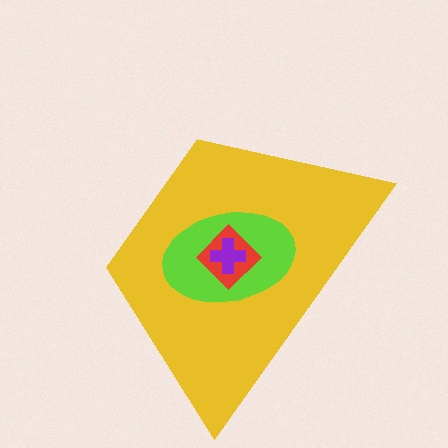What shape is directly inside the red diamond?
The purple cross.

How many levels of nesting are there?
4.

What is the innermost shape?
The purple cross.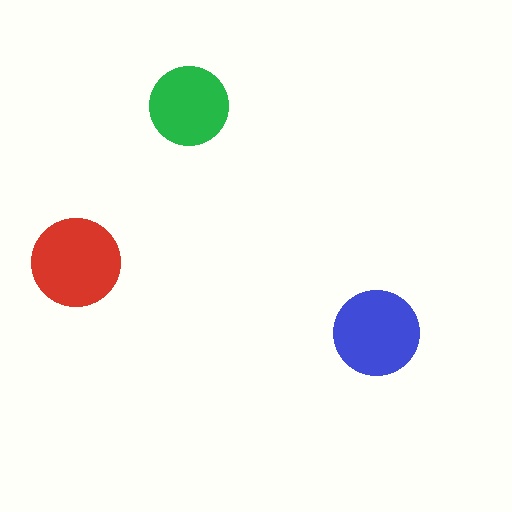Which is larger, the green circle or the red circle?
The red one.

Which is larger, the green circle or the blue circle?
The blue one.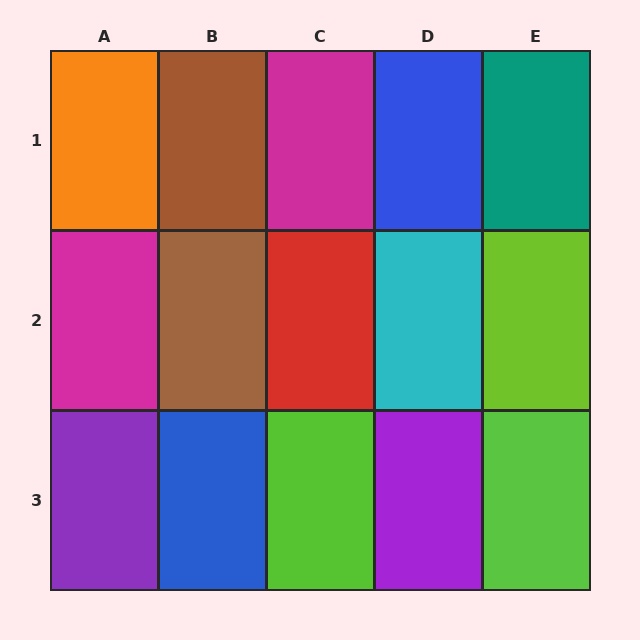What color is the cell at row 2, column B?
Brown.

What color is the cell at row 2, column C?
Red.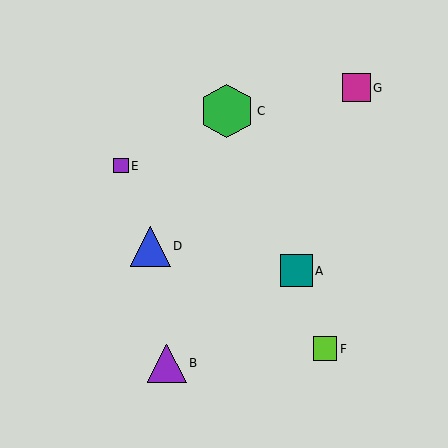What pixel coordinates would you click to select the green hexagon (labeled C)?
Click at (227, 111) to select the green hexagon C.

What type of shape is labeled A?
Shape A is a teal square.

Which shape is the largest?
The green hexagon (labeled C) is the largest.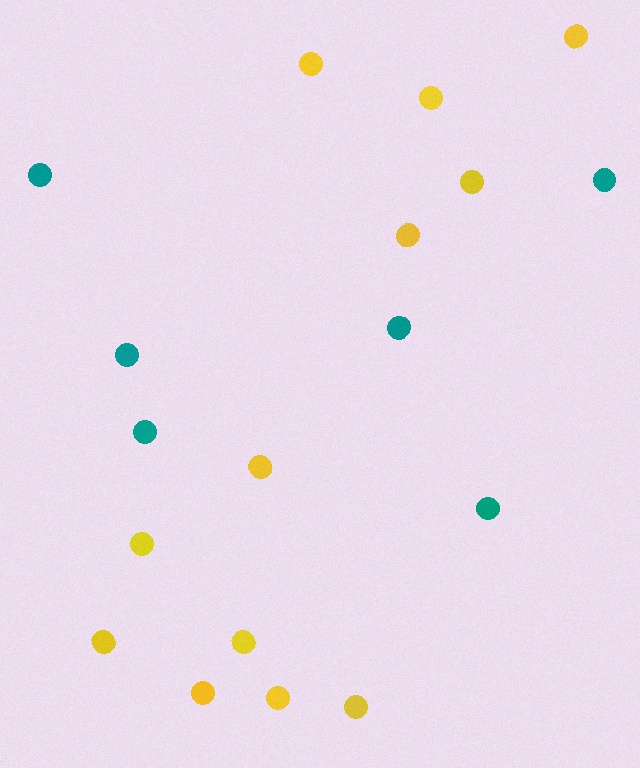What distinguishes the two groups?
There are 2 groups: one group of yellow circles (12) and one group of teal circles (6).